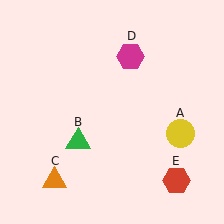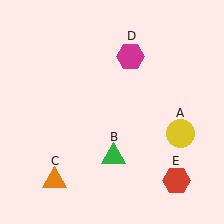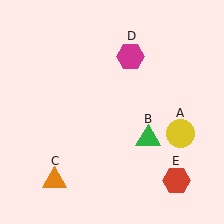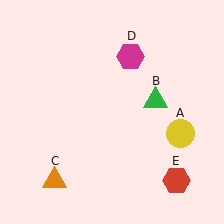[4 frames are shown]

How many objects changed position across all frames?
1 object changed position: green triangle (object B).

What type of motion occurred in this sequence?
The green triangle (object B) rotated counterclockwise around the center of the scene.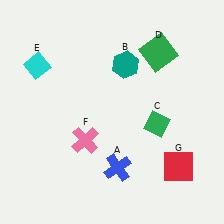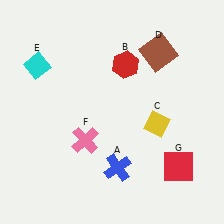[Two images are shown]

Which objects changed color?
B changed from teal to red. C changed from green to yellow. D changed from green to brown.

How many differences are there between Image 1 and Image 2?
There are 3 differences between the two images.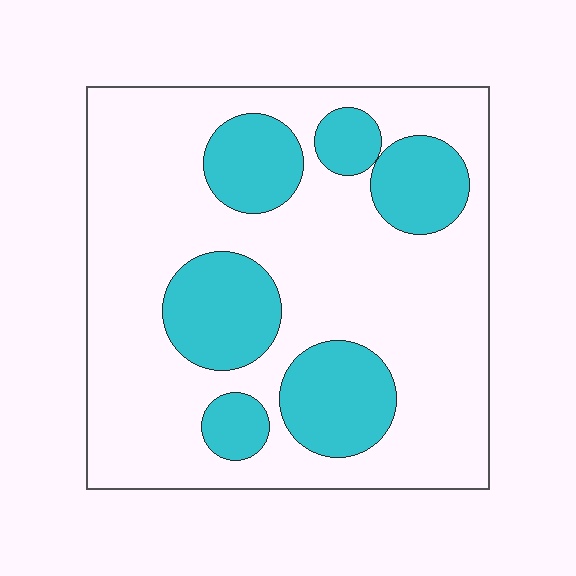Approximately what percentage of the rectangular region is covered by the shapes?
Approximately 30%.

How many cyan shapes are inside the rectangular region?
6.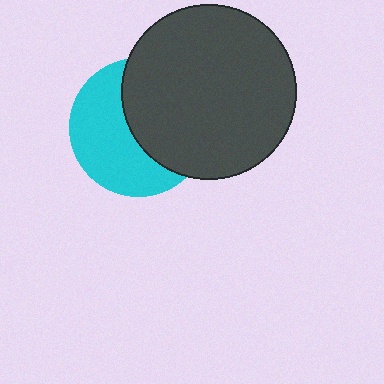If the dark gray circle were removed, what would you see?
You would see the complete cyan circle.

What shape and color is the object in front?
The object in front is a dark gray circle.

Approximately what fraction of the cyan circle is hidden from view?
Roughly 49% of the cyan circle is hidden behind the dark gray circle.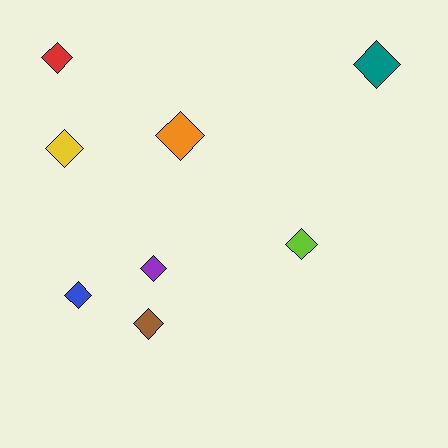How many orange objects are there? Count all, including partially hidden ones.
There is 1 orange object.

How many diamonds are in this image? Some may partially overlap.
There are 8 diamonds.